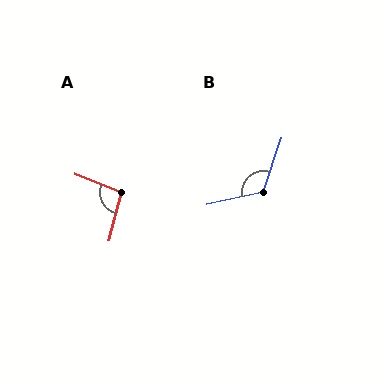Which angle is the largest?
B, at approximately 121 degrees.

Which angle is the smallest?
A, at approximately 97 degrees.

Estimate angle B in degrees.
Approximately 121 degrees.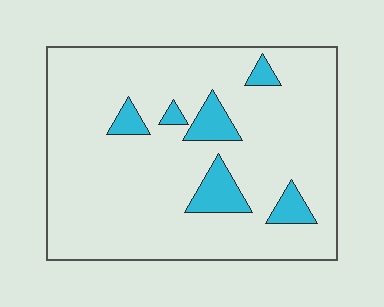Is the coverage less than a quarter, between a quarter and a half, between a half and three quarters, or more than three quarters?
Less than a quarter.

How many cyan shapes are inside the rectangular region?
6.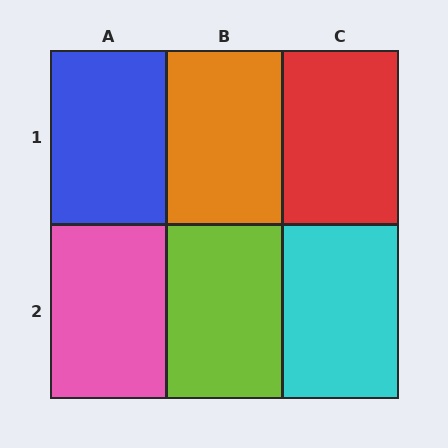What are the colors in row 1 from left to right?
Blue, orange, red.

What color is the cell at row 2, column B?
Lime.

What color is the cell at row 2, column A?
Pink.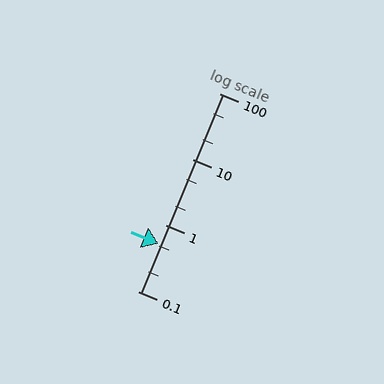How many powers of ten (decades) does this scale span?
The scale spans 3 decades, from 0.1 to 100.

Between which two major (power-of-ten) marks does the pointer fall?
The pointer is between 0.1 and 1.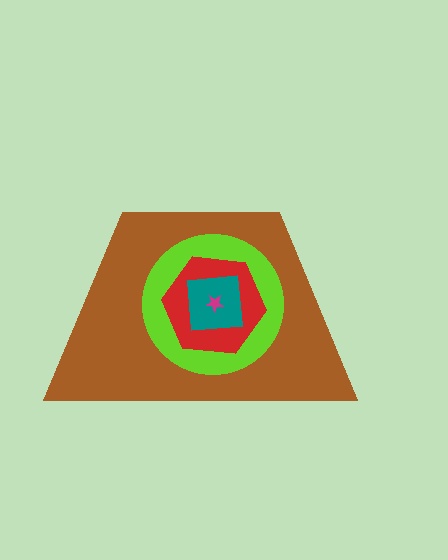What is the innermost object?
The magenta star.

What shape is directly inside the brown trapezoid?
The lime circle.